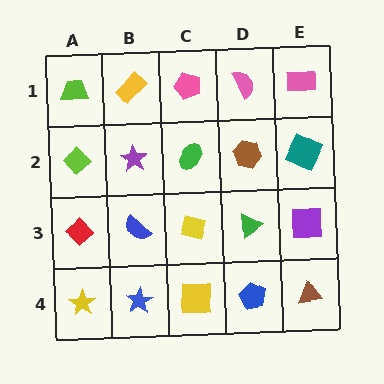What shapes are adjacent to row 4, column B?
A blue semicircle (row 3, column B), a yellow star (row 4, column A), a yellow square (row 4, column C).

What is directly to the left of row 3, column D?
A yellow square.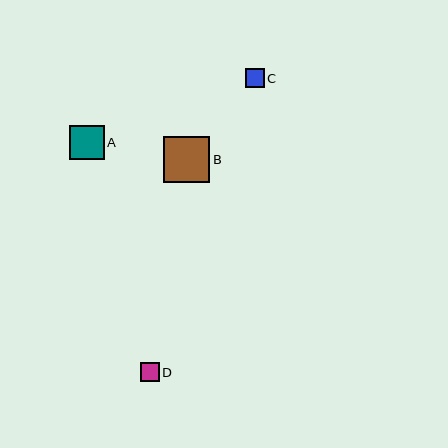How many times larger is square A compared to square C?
Square A is approximately 1.8 times the size of square C.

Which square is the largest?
Square B is the largest with a size of approximately 46 pixels.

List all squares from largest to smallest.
From largest to smallest: B, A, C, D.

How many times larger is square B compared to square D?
Square B is approximately 2.5 times the size of square D.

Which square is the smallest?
Square D is the smallest with a size of approximately 19 pixels.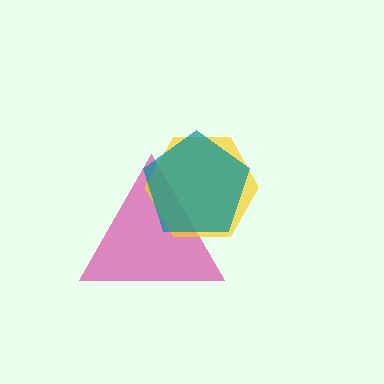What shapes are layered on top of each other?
The layered shapes are: a magenta triangle, a yellow hexagon, a teal pentagon.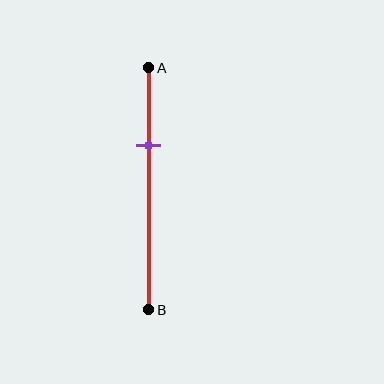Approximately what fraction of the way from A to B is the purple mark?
The purple mark is approximately 30% of the way from A to B.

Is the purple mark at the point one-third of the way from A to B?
Yes, the mark is approximately at the one-third point.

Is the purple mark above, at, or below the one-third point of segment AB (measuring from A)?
The purple mark is approximately at the one-third point of segment AB.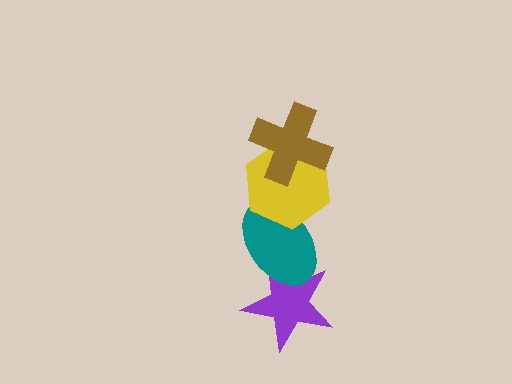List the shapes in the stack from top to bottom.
From top to bottom: the brown cross, the yellow hexagon, the teal ellipse, the purple star.